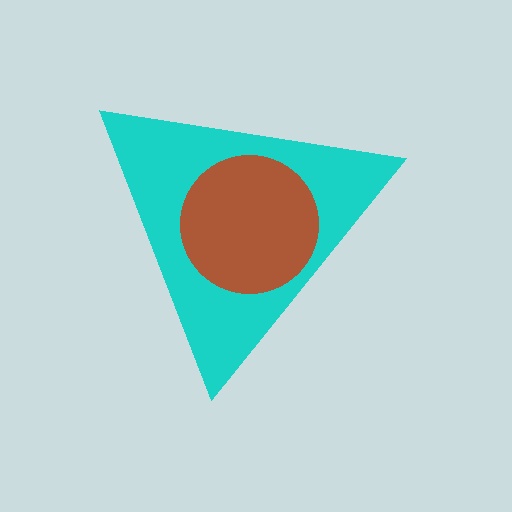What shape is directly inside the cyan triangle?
The brown circle.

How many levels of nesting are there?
2.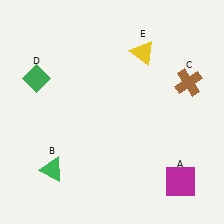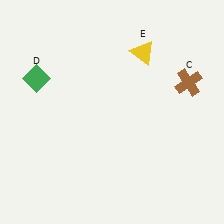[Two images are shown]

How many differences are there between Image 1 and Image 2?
There are 2 differences between the two images.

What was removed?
The magenta square (A), the green triangle (B) were removed in Image 2.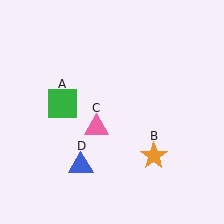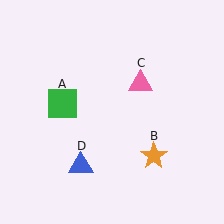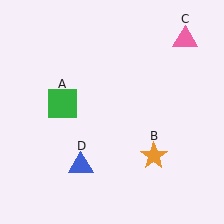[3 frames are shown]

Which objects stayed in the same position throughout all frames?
Green square (object A) and orange star (object B) and blue triangle (object D) remained stationary.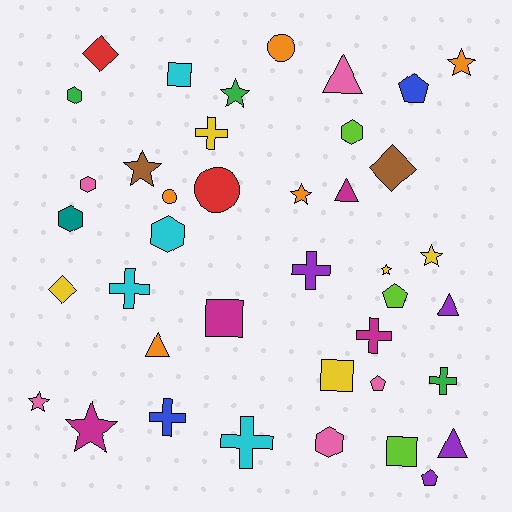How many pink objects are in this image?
There are 5 pink objects.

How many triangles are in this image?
There are 5 triangles.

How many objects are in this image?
There are 40 objects.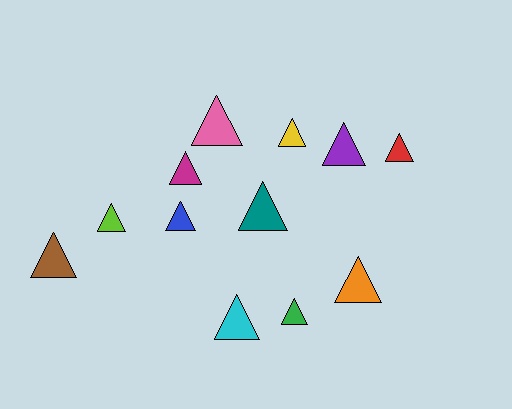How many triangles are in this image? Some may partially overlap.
There are 12 triangles.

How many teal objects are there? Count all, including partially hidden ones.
There is 1 teal object.